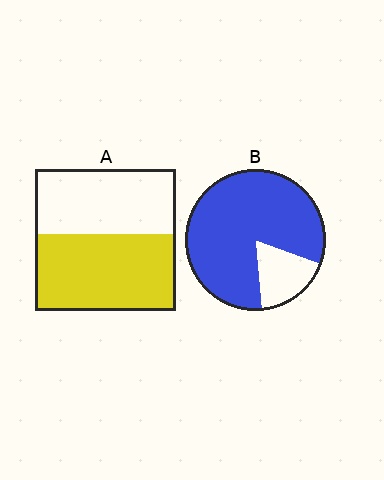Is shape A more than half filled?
Yes.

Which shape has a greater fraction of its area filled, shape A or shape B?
Shape B.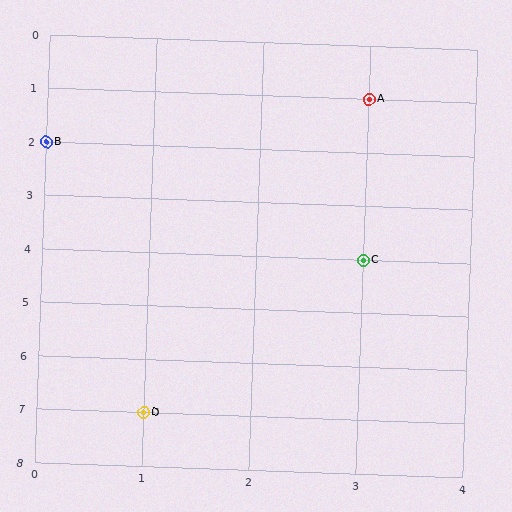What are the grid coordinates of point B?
Point B is at grid coordinates (0, 2).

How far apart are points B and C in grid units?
Points B and C are 3 columns and 2 rows apart (about 3.6 grid units diagonally).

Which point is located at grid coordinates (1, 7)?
Point D is at (1, 7).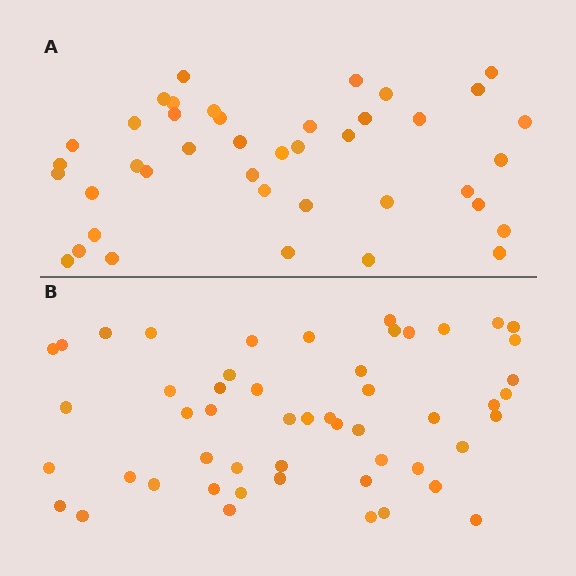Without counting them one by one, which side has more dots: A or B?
Region B (the bottom region) has more dots.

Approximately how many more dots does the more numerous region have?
Region B has roughly 12 or so more dots than region A.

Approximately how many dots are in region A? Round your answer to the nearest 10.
About 40 dots. (The exact count is 41, which rounds to 40.)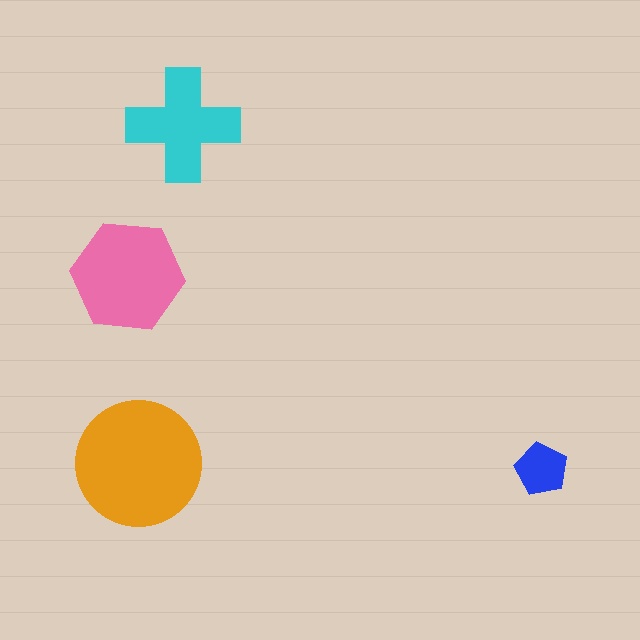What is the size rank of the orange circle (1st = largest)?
1st.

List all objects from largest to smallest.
The orange circle, the pink hexagon, the cyan cross, the blue pentagon.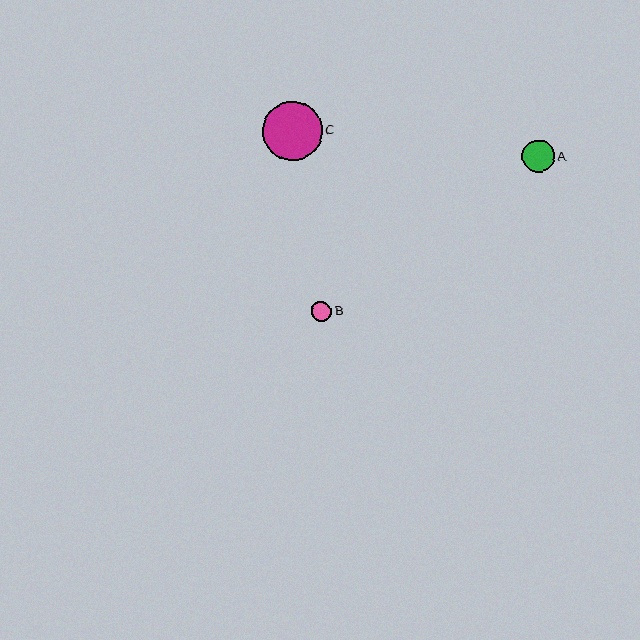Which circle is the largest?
Circle C is the largest with a size of approximately 60 pixels.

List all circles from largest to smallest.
From largest to smallest: C, A, B.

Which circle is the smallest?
Circle B is the smallest with a size of approximately 20 pixels.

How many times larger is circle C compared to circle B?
Circle C is approximately 3.0 times the size of circle B.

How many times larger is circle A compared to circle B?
Circle A is approximately 1.7 times the size of circle B.